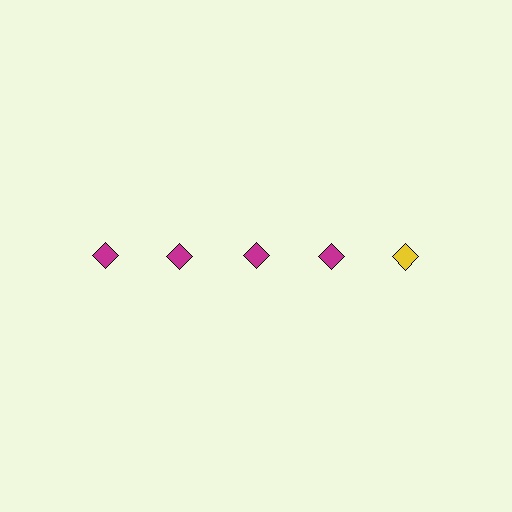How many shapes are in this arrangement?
There are 5 shapes arranged in a grid pattern.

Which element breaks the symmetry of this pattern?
The yellow diamond in the top row, rightmost column breaks the symmetry. All other shapes are magenta diamonds.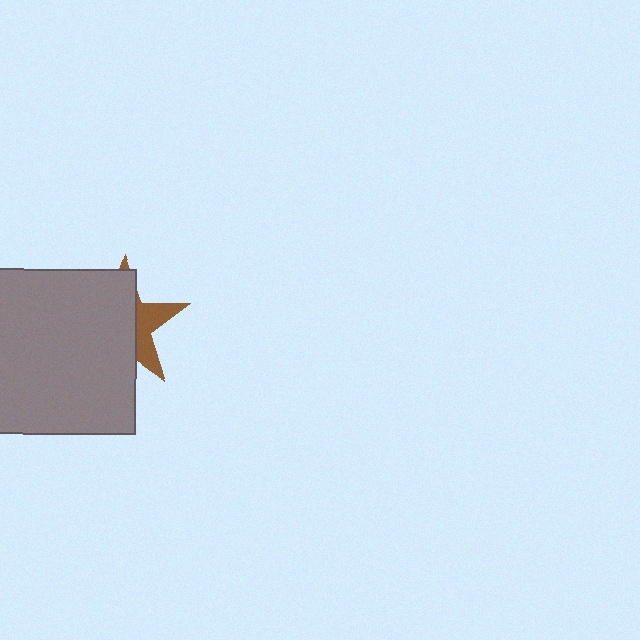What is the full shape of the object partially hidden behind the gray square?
The partially hidden object is a brown star.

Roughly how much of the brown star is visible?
A small part of it is visible (roughly 33%).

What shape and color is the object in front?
The object in front is a gray square.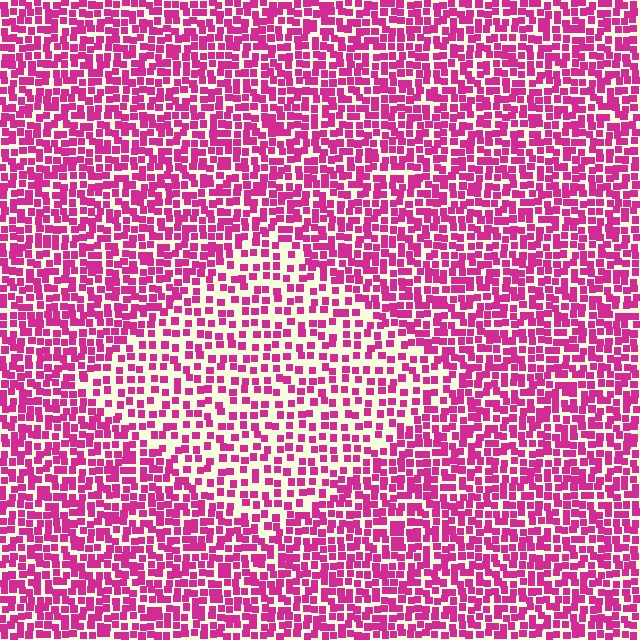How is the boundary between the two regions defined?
The boundary is defined by a change in element density (approximately 1.7x ratio). All elements are the same color, size, and shape.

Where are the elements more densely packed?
The elements are more densely packed outside the diamond boundary.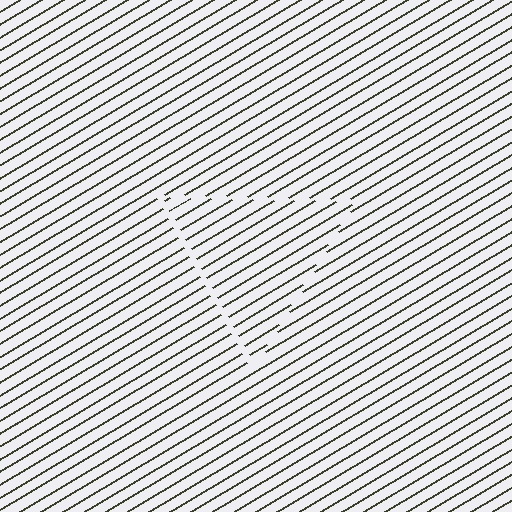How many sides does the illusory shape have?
3 sides — the line-ends trace a triangle.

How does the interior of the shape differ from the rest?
The interior of the shape contains the same grating, shifted by half a period — the contour is defined by the phase discontinuity where line-ends from the inner and outer gratings abut.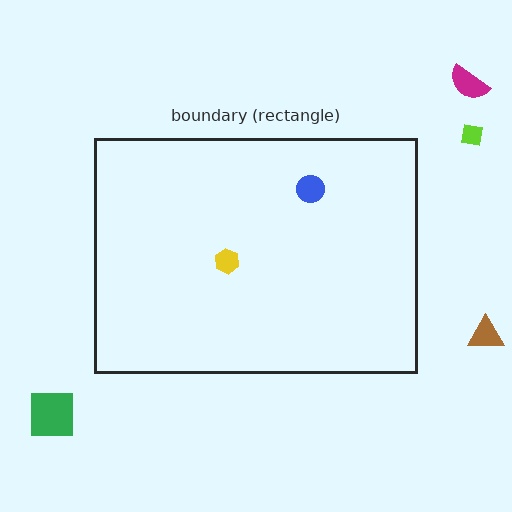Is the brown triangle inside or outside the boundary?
Outside.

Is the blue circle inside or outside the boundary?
Inside.